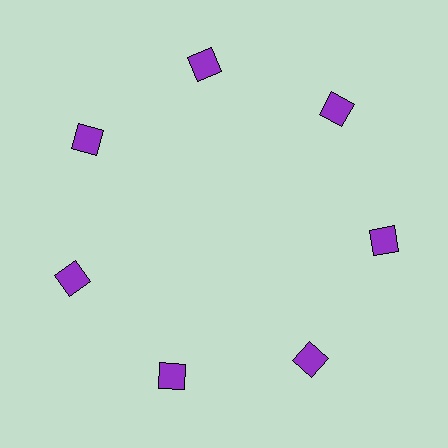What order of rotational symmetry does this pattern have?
This pattern has 7-fold rotational symmetry.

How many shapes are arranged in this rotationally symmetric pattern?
There are 7 shapes, arranged in 7 groups of 1.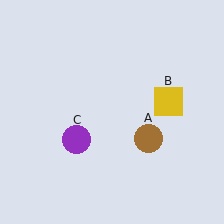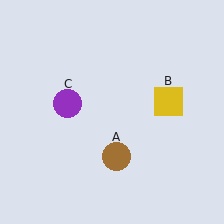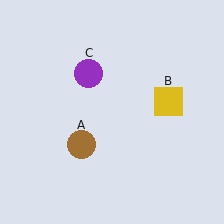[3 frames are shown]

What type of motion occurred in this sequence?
The brown circle (object A), purple circle (object C) rotated clockwise around the center of the scene.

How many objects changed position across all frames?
2 objects changed position: brown circle (object A), purple circle (object C).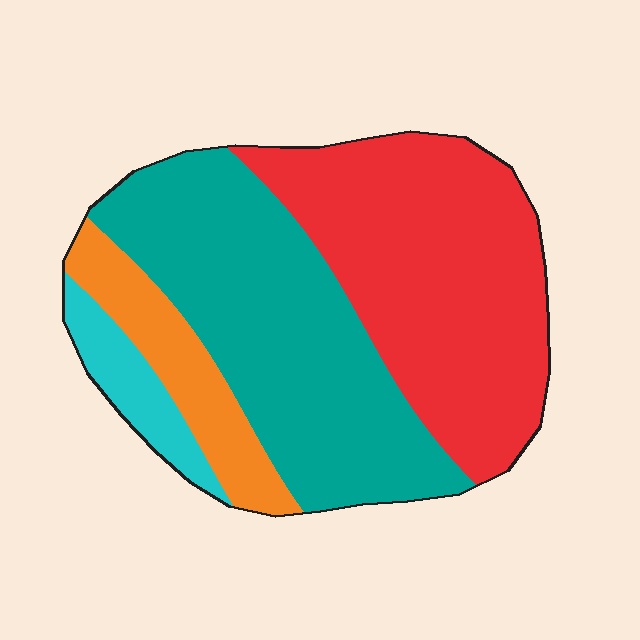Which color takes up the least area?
Cyan, at roughly 5%.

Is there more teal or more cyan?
Teal.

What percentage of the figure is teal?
Teal takes up about two fifths (2/5) of the figure.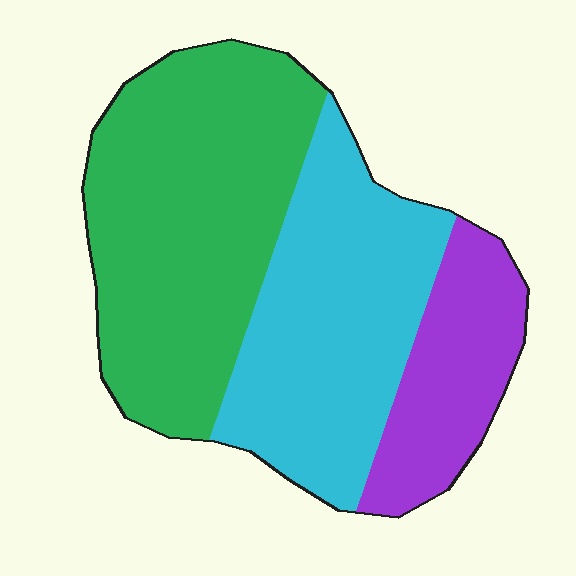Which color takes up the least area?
Purple, at roughly 20%.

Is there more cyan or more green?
Green.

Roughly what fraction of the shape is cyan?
Cyan covers roughly 35% of the shape.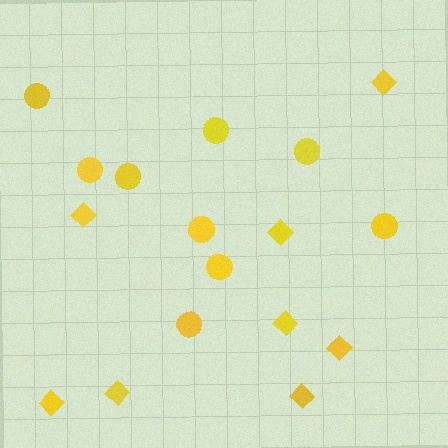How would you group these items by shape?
There are 2 groups: one group of circles (9) and one group of diamonds (8).